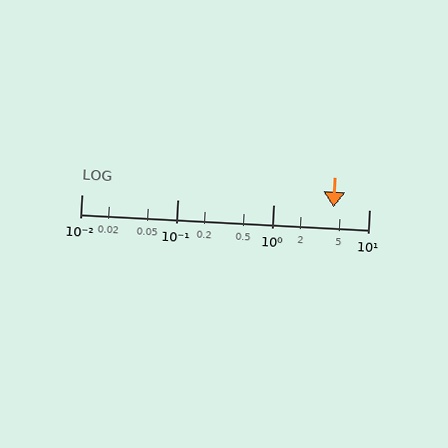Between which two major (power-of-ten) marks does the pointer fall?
The pointer is between 1 and 10.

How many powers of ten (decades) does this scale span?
The scale spans 3 decades, from 0.01 to 10.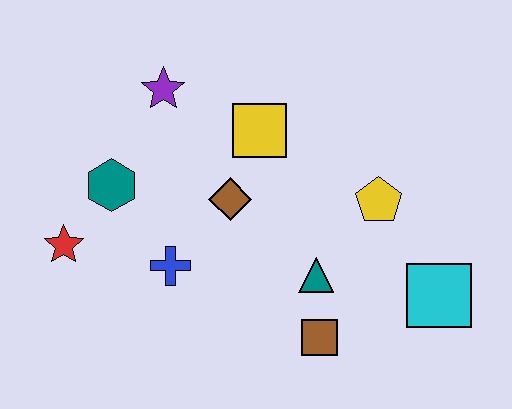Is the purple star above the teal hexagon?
Yes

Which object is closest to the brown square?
The teal triangle is closest to the brown square.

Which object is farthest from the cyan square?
The red star is farthest from the cyan square.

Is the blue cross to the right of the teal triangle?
No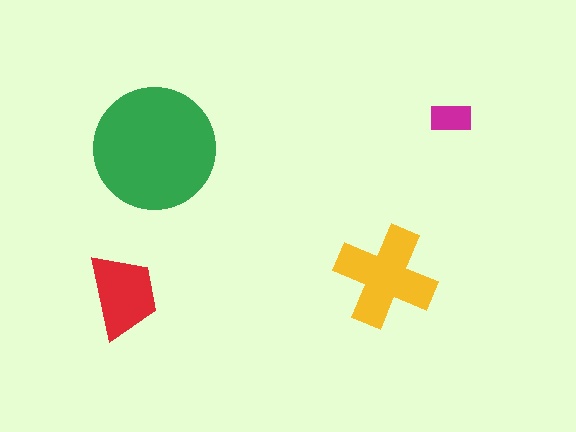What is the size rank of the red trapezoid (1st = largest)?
3rd.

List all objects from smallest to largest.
The magenta rectangle, the red trapezoid, the yellow cross, the green circle.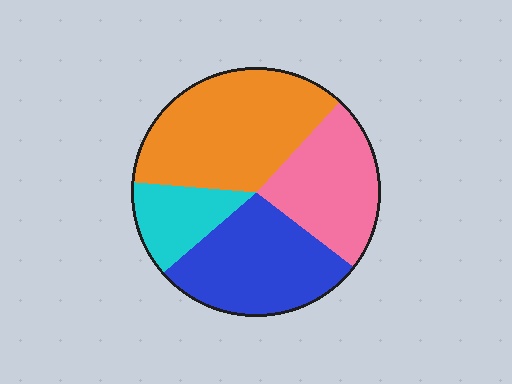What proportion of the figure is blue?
Blue takes up about one quarter (1/4) of the figure.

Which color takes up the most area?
Orange, at roughly 35%.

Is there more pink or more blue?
Blue.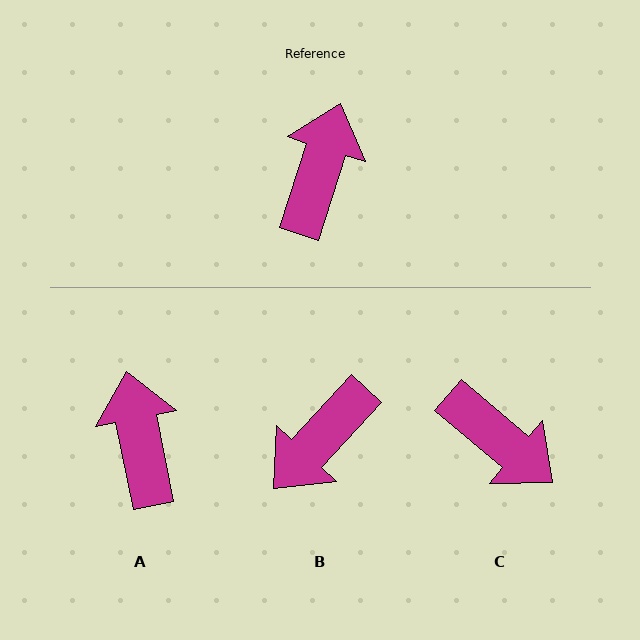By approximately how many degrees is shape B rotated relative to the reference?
Approximately 155 degrees counter-clockwise.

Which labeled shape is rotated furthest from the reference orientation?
B, about 155 degrees away.